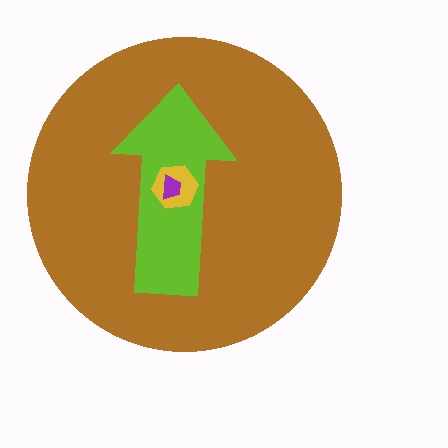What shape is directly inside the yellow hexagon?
The purple trapezoid.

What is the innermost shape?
The purple trapezoid.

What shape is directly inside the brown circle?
The lime arrow.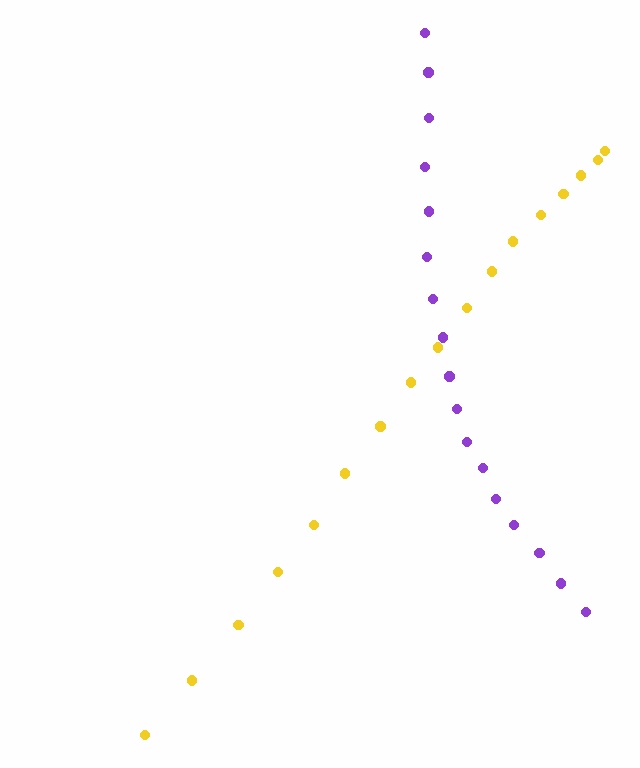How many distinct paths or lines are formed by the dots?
There are 2 distinct paths.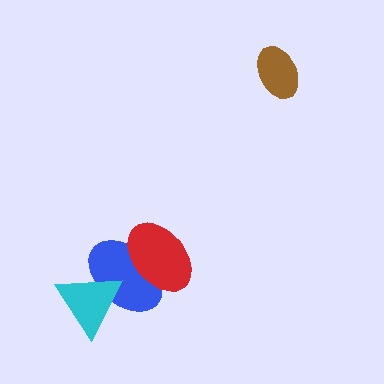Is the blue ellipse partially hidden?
Yes, it is partially covered by another shape.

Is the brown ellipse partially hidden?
No, no other shape covers it.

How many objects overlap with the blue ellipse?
2 objects overlap with the blue ellipse.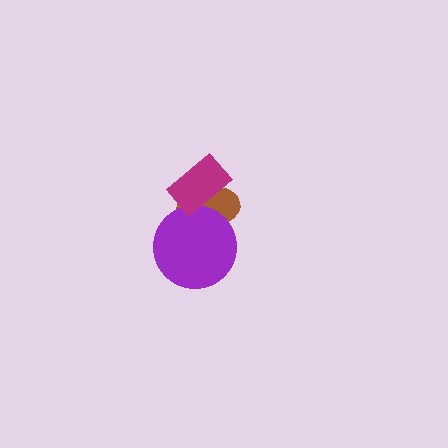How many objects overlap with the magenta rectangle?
2 objects overlap with the magenta rectangle.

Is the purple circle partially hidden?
Yes, it is partially covered by another shape.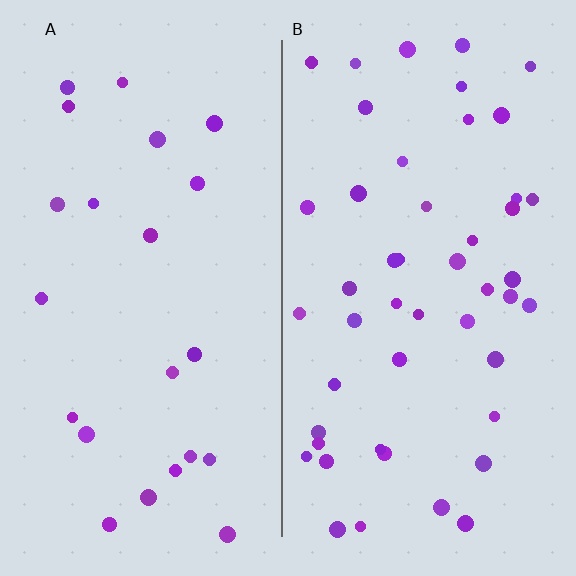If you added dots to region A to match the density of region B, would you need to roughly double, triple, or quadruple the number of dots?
Approximately double.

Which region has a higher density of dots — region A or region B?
B (the right).